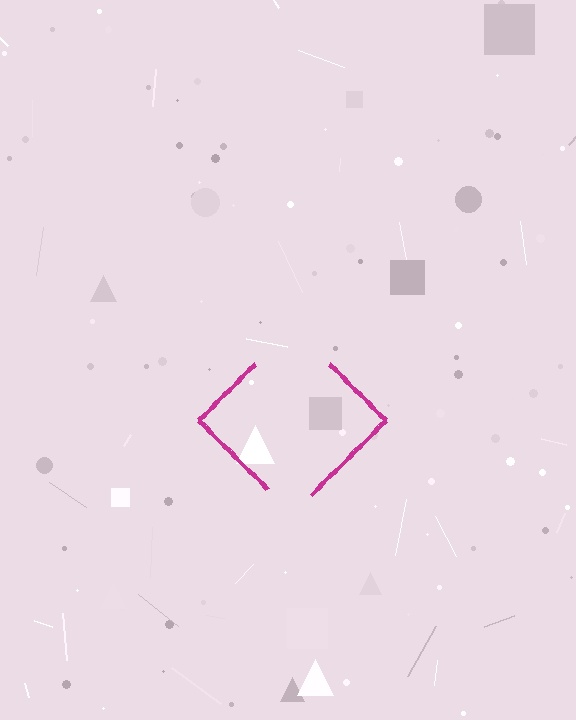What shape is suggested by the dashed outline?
The dashed outline suggests a diamond.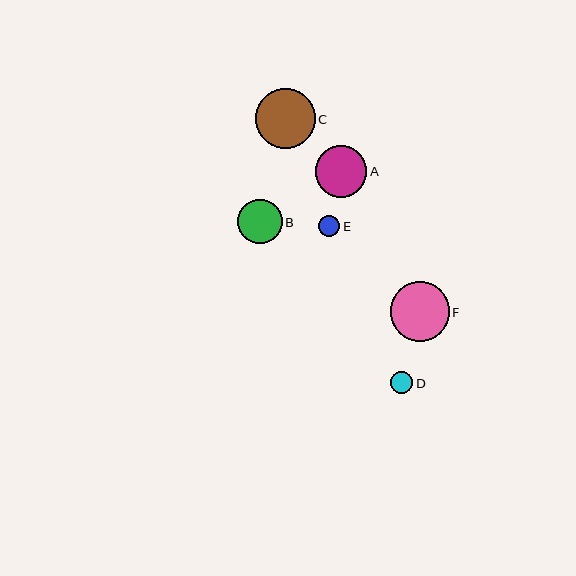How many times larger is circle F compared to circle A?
Circle F is approximately 1.1 times the size of circle A.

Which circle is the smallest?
Circle E is the smallest with a size of approximately 21 pixels.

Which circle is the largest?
Circle C is the largest with a size of approximately 60 pixels.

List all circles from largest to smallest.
From largest to smallest: C, F, A, B, D, E.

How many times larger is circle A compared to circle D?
Circle A is approximately 2.3 times the size of circle D.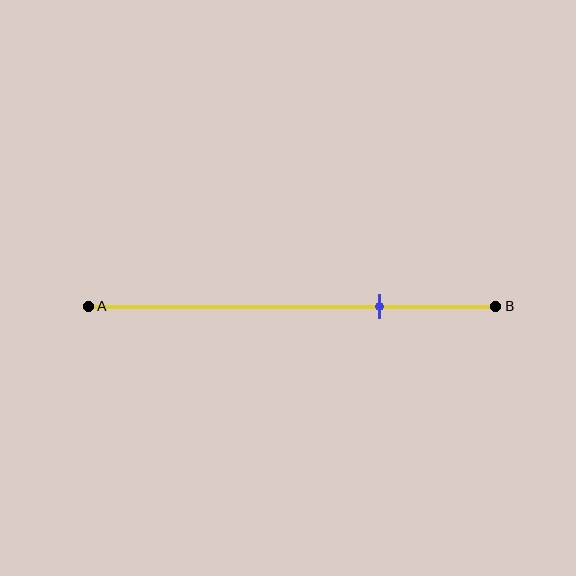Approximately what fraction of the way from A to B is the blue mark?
The blue mark is approximately 70% of the way from A to B.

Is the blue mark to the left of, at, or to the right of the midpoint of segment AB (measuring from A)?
The blue mark is to the right of the midpoint of segment AB.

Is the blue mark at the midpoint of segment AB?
No, the mark is at about 70% from A, not at the 50% midpoint.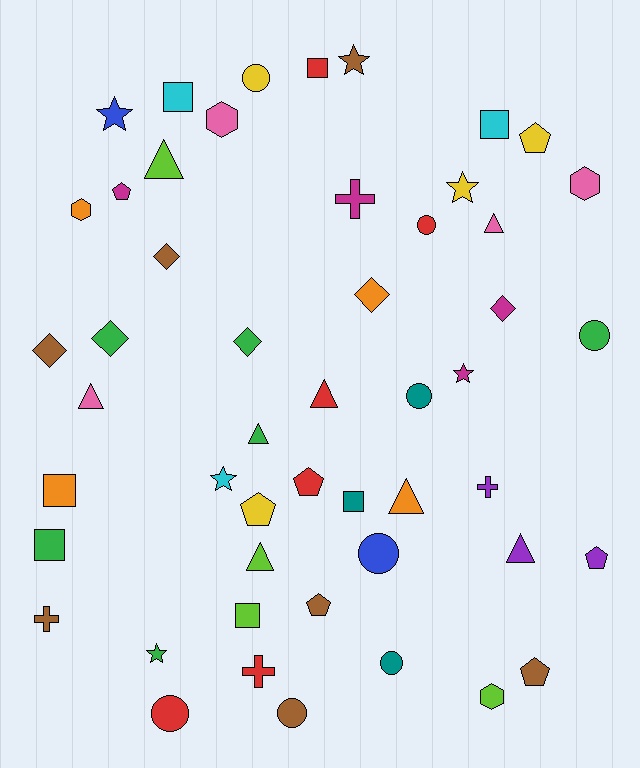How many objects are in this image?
There are 50 objects.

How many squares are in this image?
There are 7 squares.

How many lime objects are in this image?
There are 4 lime objects.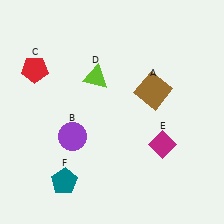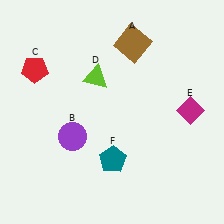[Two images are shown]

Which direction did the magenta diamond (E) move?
The magenta diamond (E) moved up.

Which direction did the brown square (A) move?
The brown square (A) moved up.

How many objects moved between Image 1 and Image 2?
3 objects moved between the two images.